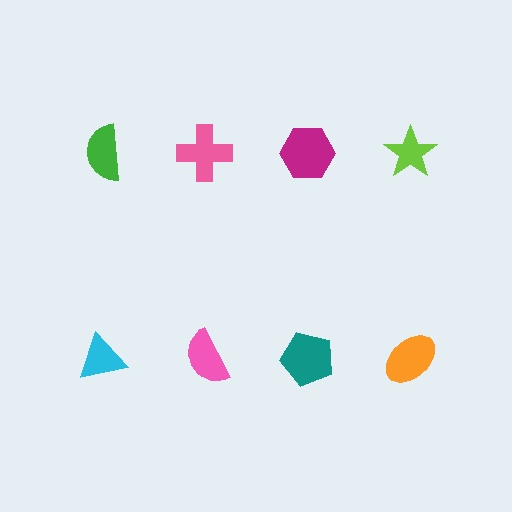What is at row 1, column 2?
A pink cross.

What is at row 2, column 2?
A pink semicircle.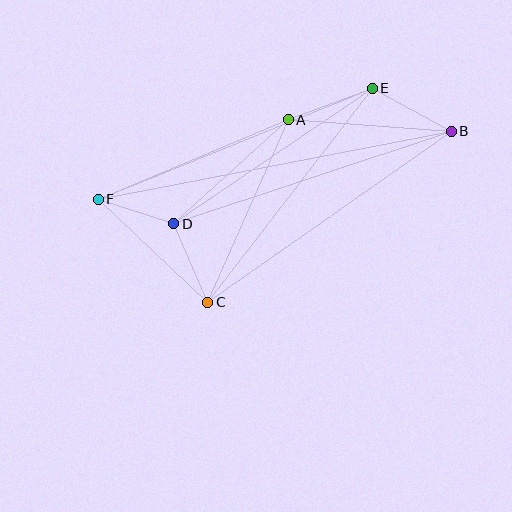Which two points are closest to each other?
Points D and F are closest to each other.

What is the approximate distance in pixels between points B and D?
The distance between B and D is approximately 292 pixels.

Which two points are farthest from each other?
Points B and F are farthest from each other.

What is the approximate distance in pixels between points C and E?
The distance between C and E is approximately 270 pixels.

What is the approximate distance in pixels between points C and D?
The distance between C and D is approximately 86 pixels.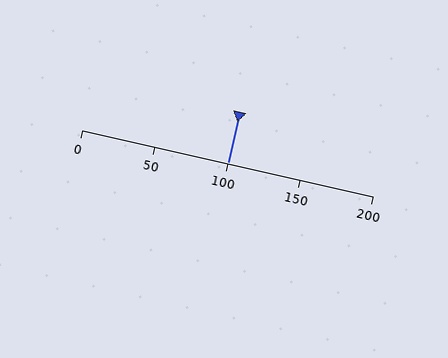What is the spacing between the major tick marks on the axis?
The major ticks are spaced 50 apart.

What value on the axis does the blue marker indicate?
The marker indicates approximately 100.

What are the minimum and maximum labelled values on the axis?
The axis runs from 0 to 200.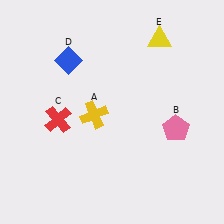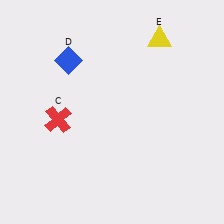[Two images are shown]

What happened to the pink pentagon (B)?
The pink pentagon (B) was removed in Image 2. It was in the bottom-right area of Image 1.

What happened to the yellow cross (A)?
The yellow cross (A) was removed in Image 2. It was in the bottom-left area of Image 1.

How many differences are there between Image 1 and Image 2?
There are 2 differences between the two images.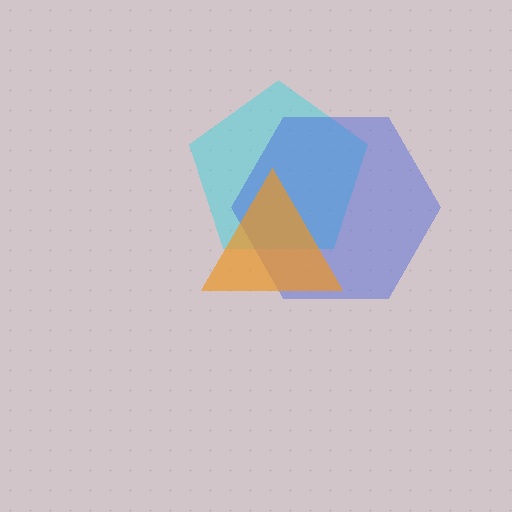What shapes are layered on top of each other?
The layered shapes are: a cyan pentagon, a blue hexagon, an orange triangle.